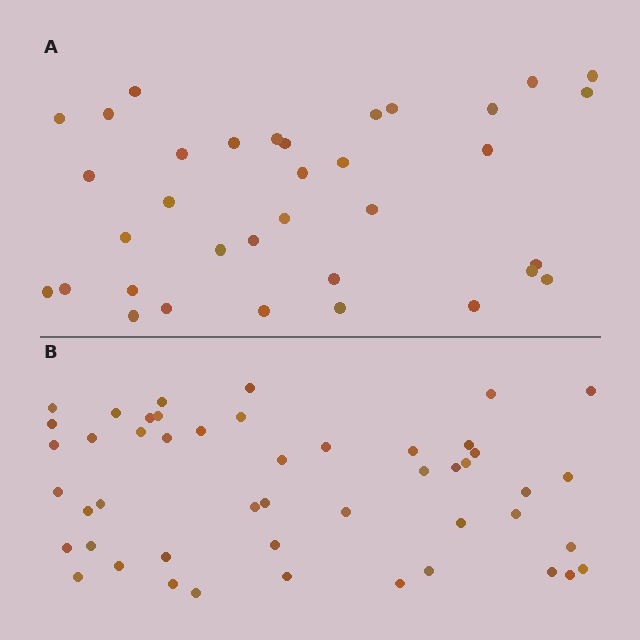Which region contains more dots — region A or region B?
Region B (the bottom region) has more dots.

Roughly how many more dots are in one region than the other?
Region B has approximately 15 more dots than region A.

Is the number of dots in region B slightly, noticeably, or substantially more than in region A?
Region B has noticeably more, but not dramatically so. The ratio is roughly 1.4 to 1.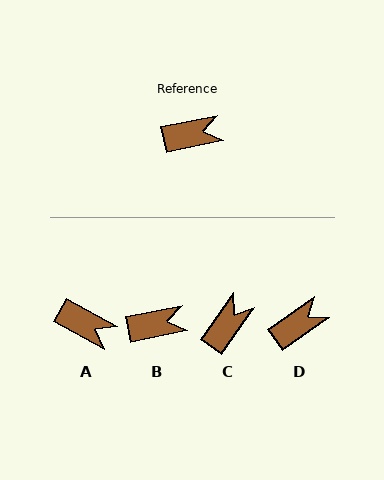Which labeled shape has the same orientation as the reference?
B.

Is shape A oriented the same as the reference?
No, it is off by about 40 degrees.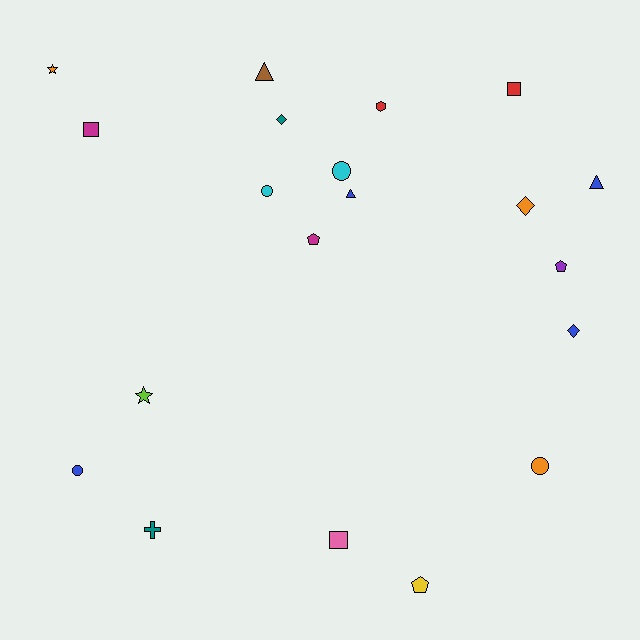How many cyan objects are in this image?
There are 2 cyan objects.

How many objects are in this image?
There are 20 objects.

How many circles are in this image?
There are 4 circles.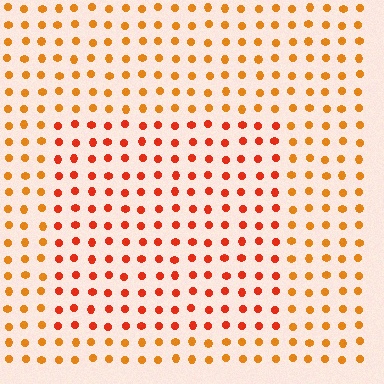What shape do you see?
I see a rectangle.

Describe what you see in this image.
The image is filled with small orange elements in a uniform arrangement. A rectangle-shaped region is visible where the elements are tinted to a slightly different hue, forming a subtle color boundary.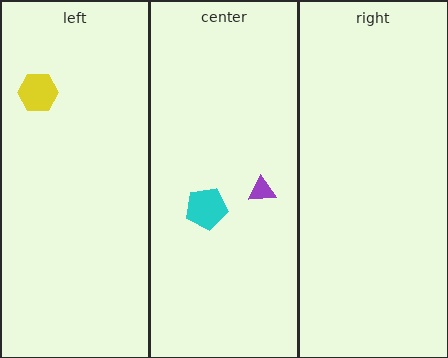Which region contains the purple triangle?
The center region.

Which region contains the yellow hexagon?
The left region.